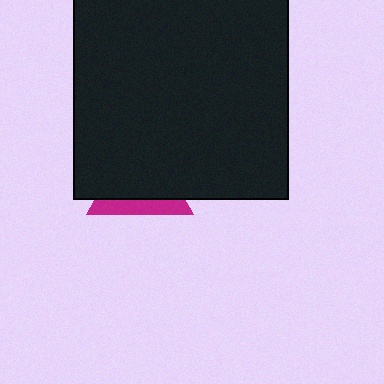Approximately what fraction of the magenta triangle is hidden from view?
Roughly 69% of the magenta triangle is hidden behind the black square.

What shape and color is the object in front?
The object in front is a black square.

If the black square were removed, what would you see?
You would see the complete magenta triangle.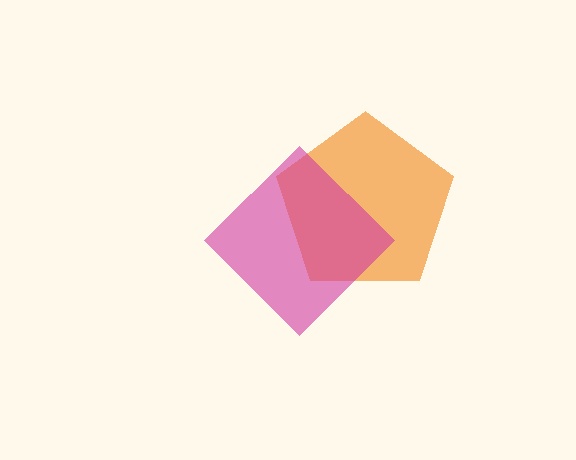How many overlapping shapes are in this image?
There are 2 overlapping shapes in the image.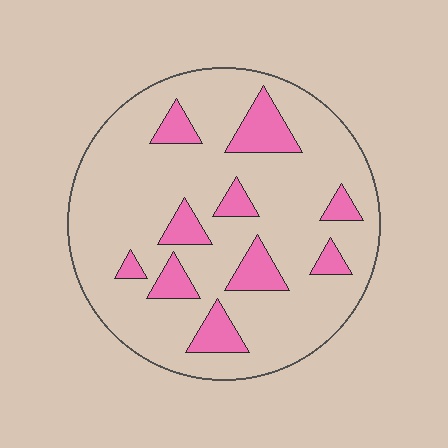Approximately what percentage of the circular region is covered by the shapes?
Approximately 20%.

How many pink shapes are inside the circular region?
10.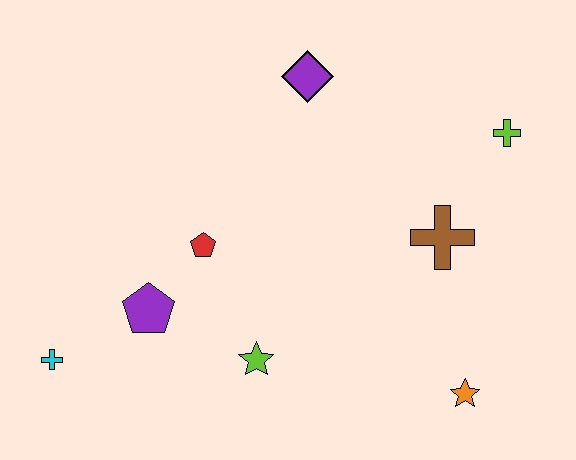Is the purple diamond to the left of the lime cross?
Yes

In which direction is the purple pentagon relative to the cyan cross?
The purple pentagon is to the right of the cyan cross.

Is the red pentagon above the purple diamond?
No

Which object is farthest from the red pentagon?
The lime cross is farthest from the red pentagon.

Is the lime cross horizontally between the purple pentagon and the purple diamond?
No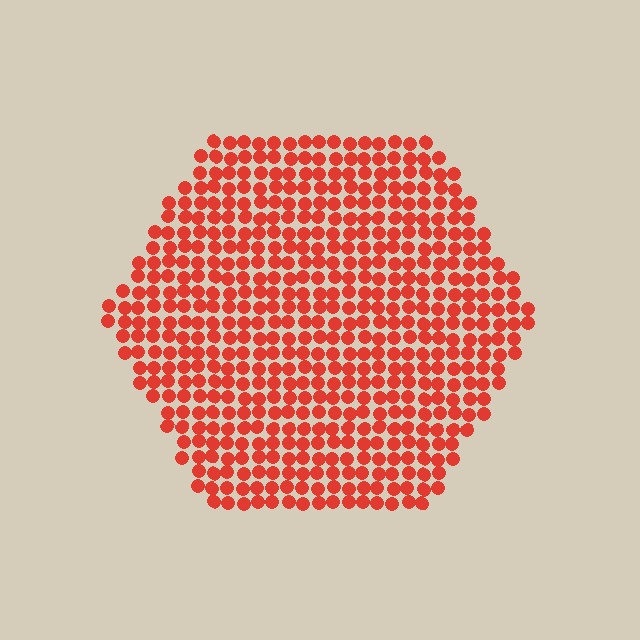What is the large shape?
The large shape is a hexagon.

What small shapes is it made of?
It is made of small circles.